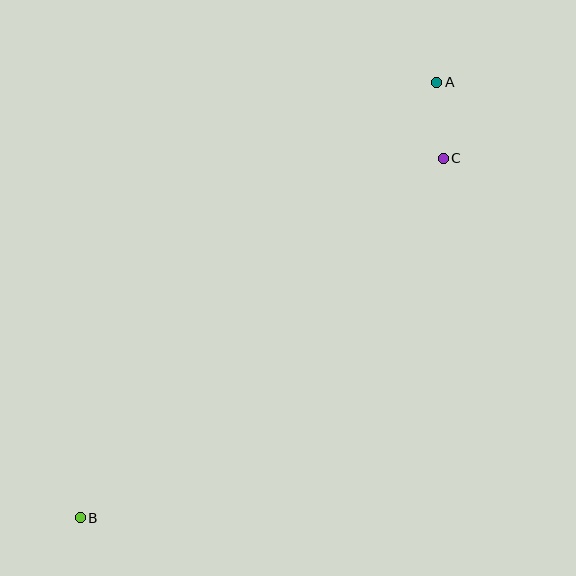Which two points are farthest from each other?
Points A and B are farthest from each other.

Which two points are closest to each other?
Points A and C are closest to each other.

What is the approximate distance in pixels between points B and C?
The distance between B and C is approximately 511 pixels.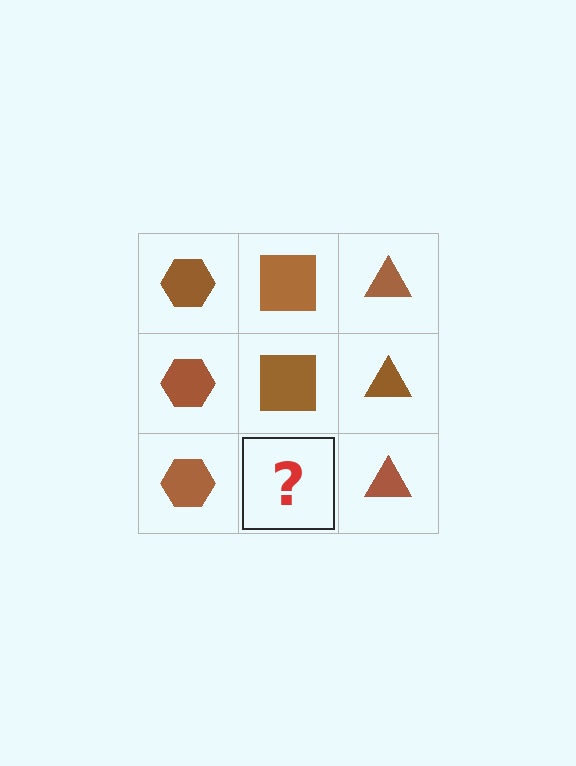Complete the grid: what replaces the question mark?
The question mark should be replaced with a brown square.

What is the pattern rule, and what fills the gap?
The rule is that each column has a consistent shape. The gap should be filled with a brown square.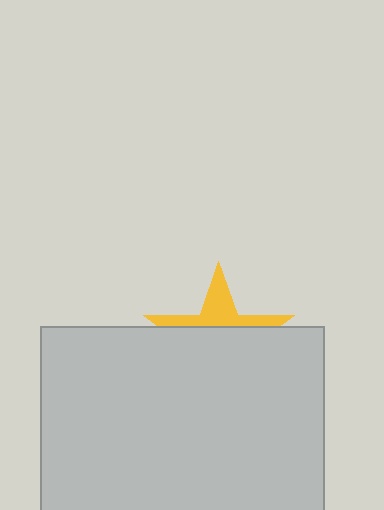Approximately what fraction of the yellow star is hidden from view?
Roughly 67% of the yellow star is hidden behind the light gray rectangle.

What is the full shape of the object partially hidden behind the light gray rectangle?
The partially hidden object is a yellow star.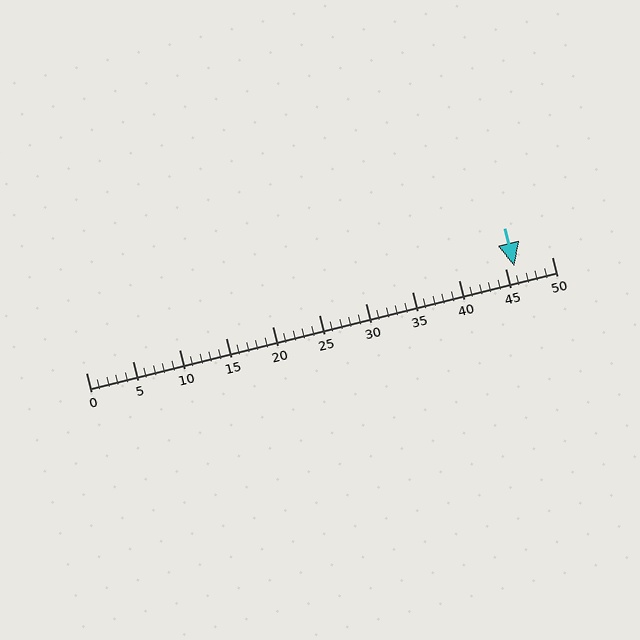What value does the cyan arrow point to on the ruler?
The cyan arrow points to approximately 46.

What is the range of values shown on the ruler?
The ruler shows values from 0 to 50.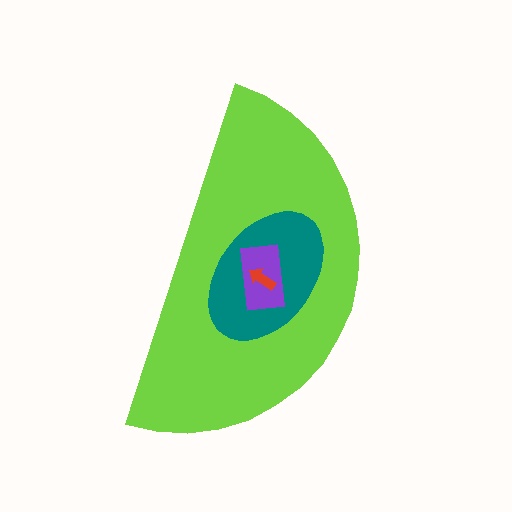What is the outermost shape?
The lime semicircle.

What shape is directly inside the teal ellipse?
The purple rectangle.